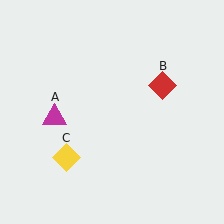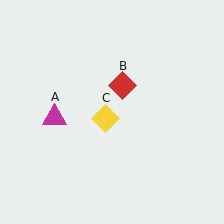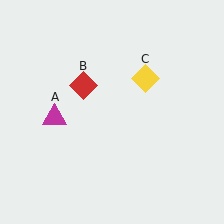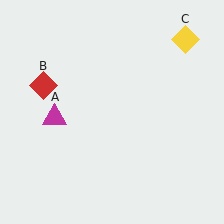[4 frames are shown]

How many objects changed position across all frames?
2 objects changed position: red diamond (object B), yellow diamond (object C).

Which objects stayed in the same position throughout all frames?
Magenta triangle (object A) remained stationary.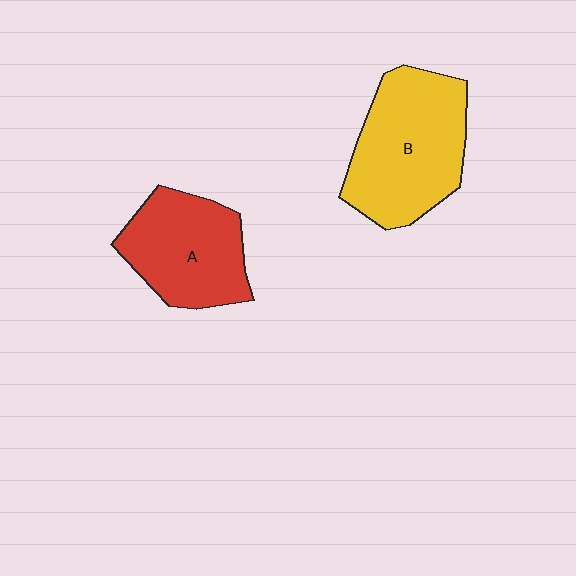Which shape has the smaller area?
Shape A (red).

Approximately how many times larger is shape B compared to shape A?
Approximately 1.3 times.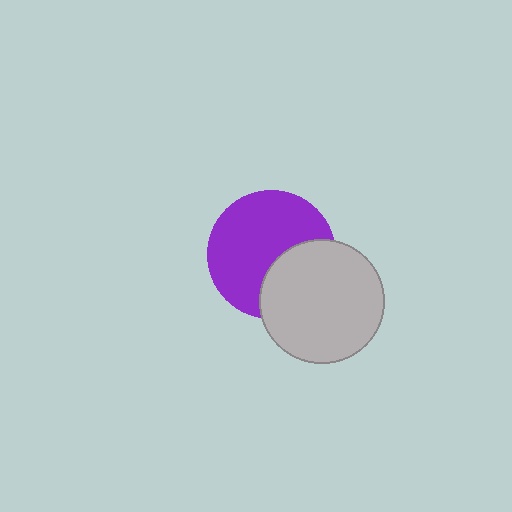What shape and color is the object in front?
The object in front is a light gray circle.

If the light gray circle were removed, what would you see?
You would see the complete purple circle.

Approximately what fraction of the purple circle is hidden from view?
Roughly 34% of the purple circle is hidden behind the light gray circle.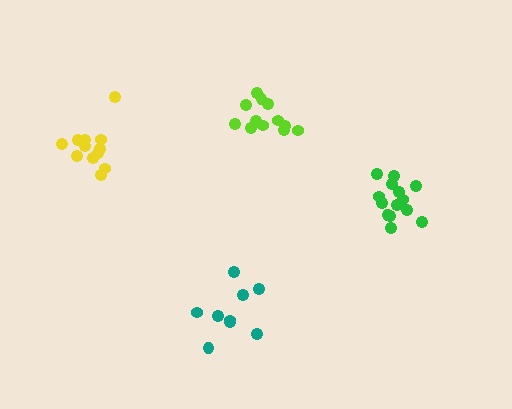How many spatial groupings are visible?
There are 4 spatial groupings.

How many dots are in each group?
Group 1: 9 dots, Group 2: 12 dots, Group 3: 14 dots, Group 4: 12 dots (47 total).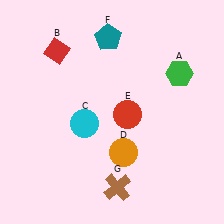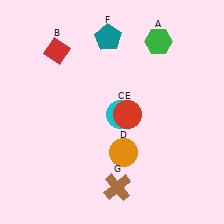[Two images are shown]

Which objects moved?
The objects that moved are: the green hexagon (A), the cyan circle (C).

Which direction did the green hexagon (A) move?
The green hexagon (A) moved up.